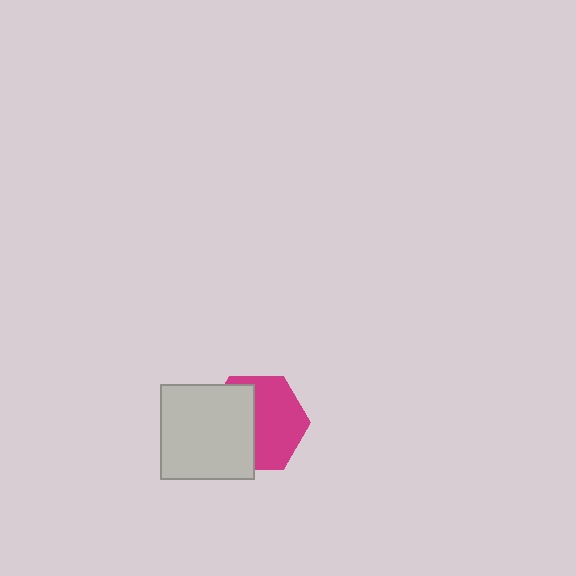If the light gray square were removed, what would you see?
You would see the complete magenta hexagon.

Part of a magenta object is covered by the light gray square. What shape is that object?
It is a hexagon.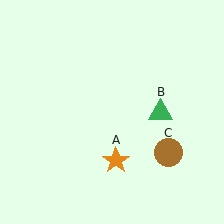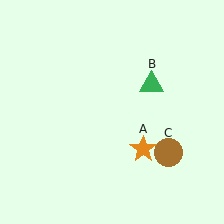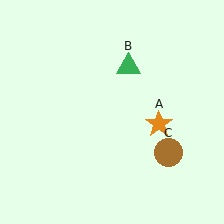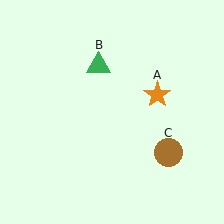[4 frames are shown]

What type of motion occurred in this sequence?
The orange star (object A), green triangle (object B) rotated counterclockwise around the center of the scene.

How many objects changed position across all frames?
2 objects changed position: orange star (object A), green triangle (object B).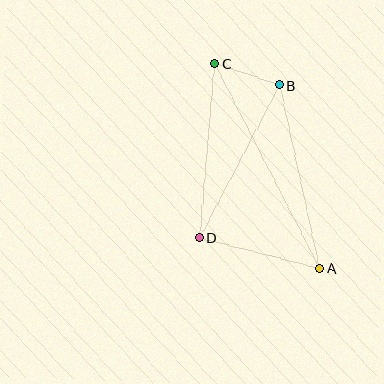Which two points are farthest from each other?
Points A and C are farthest from each other.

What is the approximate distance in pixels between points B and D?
The distance between B and D is approximately 172 pixels.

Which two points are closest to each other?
Points B and C are closest to each other.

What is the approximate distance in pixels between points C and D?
The distance between C and D is approximately 175 pixels.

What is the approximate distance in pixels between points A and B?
The distance between A and B is approximately 188 pixels.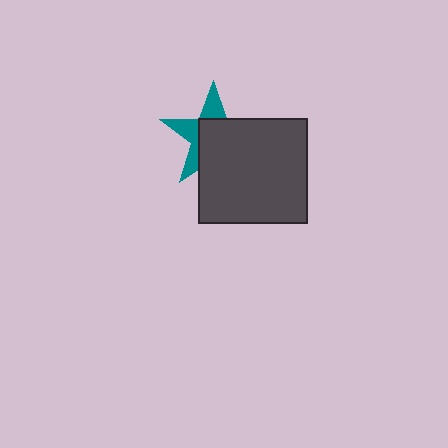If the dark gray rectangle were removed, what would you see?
You would see the complete teal star.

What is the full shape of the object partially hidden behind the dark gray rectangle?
The partially hidden object is a teal star.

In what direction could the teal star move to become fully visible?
The teal star could move toward the upper-left. That would shift it out from behind the dark gray rectangle entirely.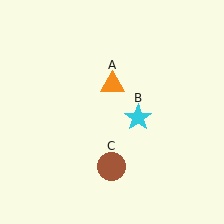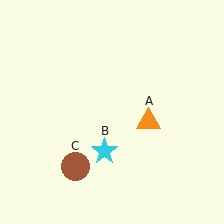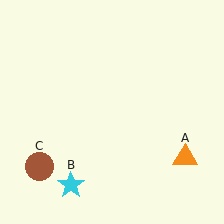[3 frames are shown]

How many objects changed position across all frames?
3 objects changed position: orange triangle (object A), cyan star (object B), brown circle (object C).